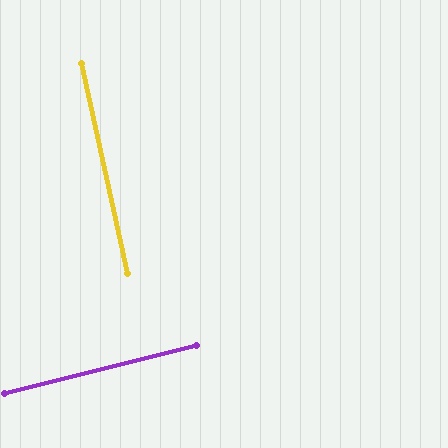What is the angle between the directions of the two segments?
Approximately 88 degrees.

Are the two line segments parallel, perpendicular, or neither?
Perpendicular — they meet at approximately 88°.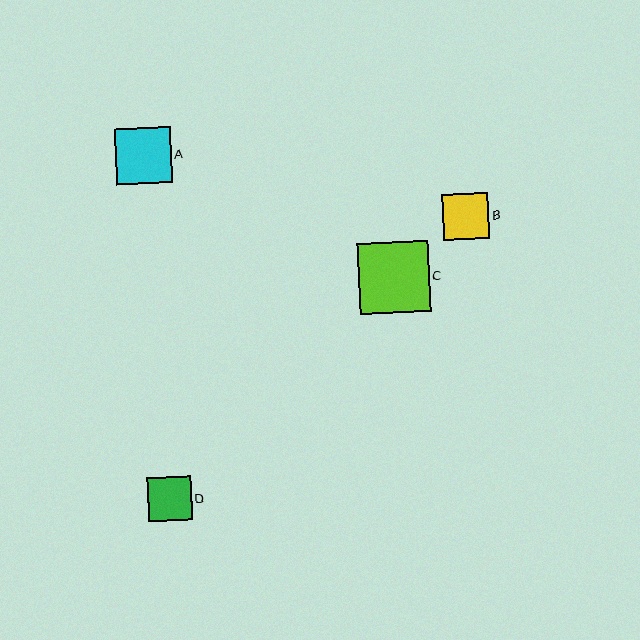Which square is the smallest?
Square D is the smallest with a size of approximately 44 pixels.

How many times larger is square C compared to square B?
Square C is approximately 1.5 times the size of square B.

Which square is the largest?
Square C is the largest with a size of approximately 71 pixels.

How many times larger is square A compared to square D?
Square A is approximately 1.3 times the size of square D.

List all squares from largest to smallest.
From largest to smallest: C, A, B, D.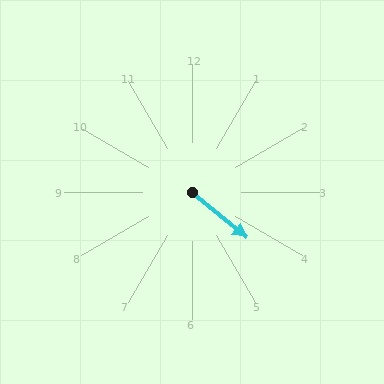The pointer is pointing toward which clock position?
Roughly 4 o'clock.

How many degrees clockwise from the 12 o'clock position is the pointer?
Approximately 130 degrees.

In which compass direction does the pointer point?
Southeast.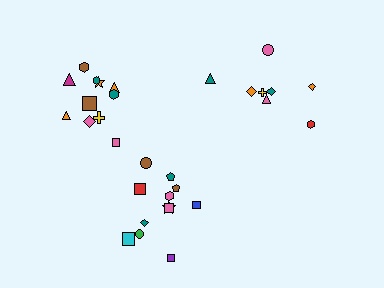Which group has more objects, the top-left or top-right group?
The top-left group.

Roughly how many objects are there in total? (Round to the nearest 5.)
Roughly 30 objects in total.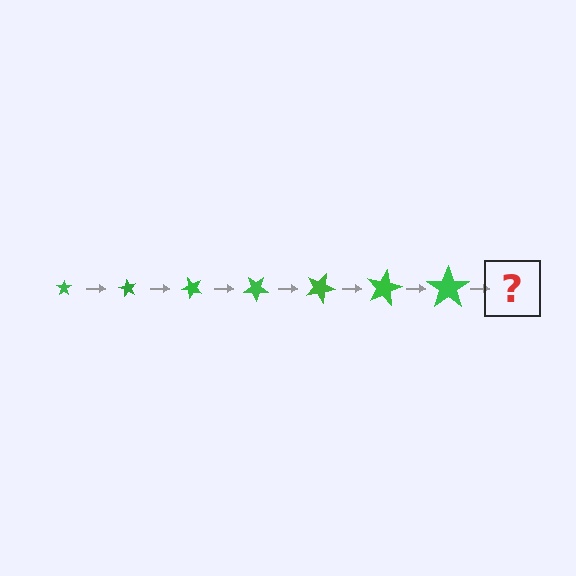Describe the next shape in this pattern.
It should be a star, larger than the previous one and rotated 420 degrees from the start.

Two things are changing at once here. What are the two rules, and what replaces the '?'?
The two rules are that the star grows larger each step and it rotates 60 degrees each step. The '?' should be a star, larger than the previous one and rotated 420 degrees from the start.